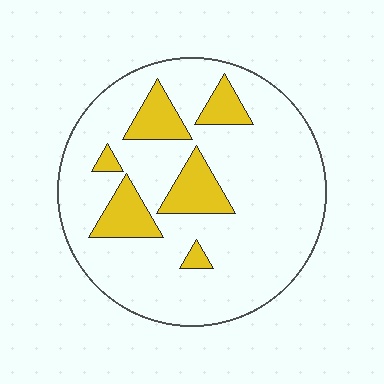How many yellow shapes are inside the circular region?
6.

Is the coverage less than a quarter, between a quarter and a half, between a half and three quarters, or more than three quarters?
Less than a quarter.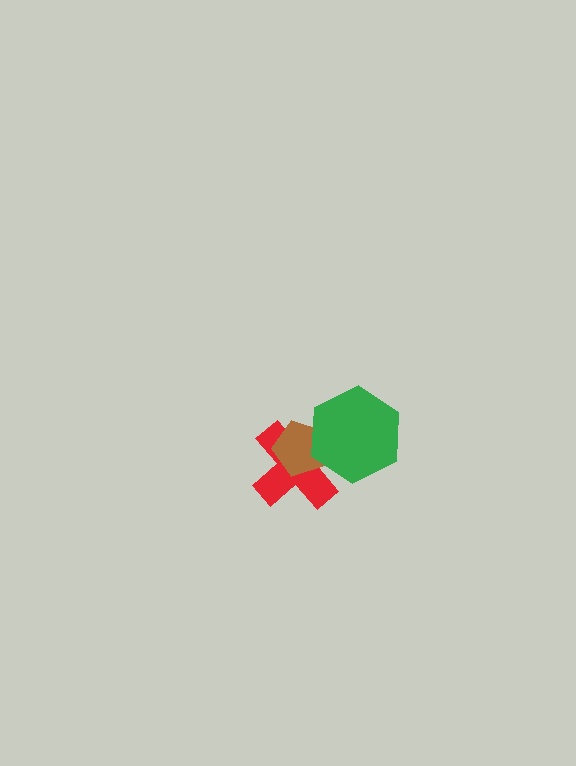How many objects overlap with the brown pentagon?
2 objects overlap with the brown pentagon.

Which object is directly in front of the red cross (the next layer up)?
The brown pentagon is directly in front of the red cross.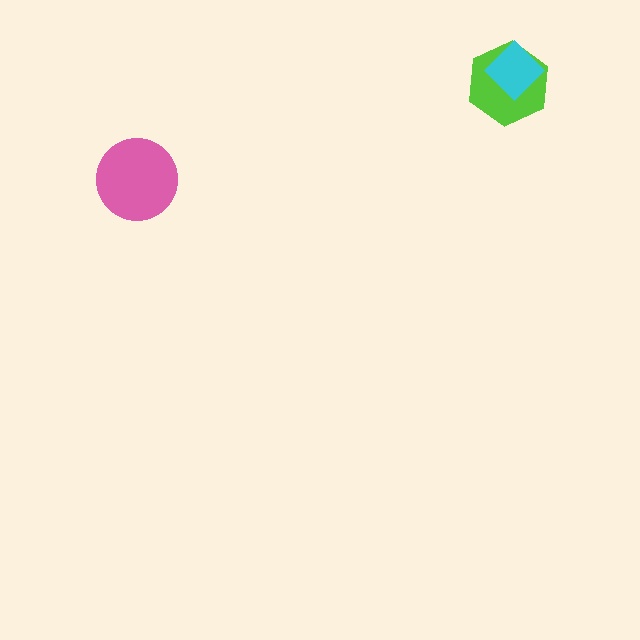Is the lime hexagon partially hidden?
Yes, it is partially covered by another shape.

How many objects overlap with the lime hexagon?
1 object overlaps with the lime hexagon.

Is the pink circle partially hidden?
No, no other shape covers it.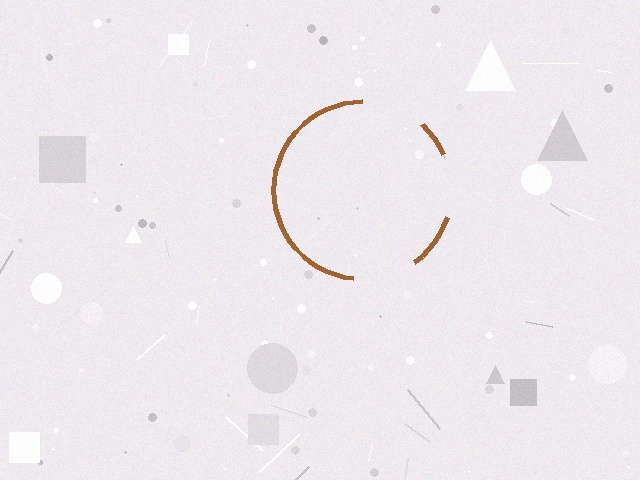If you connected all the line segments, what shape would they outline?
They would outline a circle.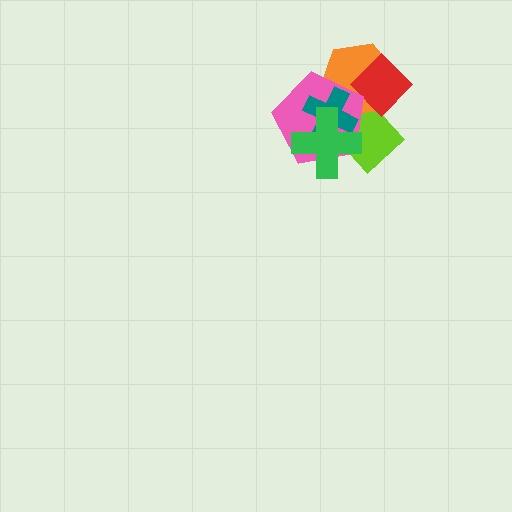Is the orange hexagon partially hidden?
Yes, it is partially covered by another shape.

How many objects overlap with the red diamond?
3 objects overlap with the red diamond.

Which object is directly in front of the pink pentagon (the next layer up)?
The teal cross is directly in front of the pink pentagon.